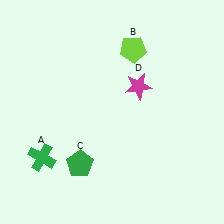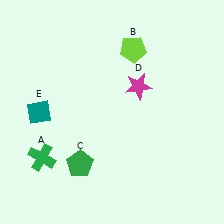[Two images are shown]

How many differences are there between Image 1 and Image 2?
There is 1 difference between the two images.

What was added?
A teal diamond (E) was added in Image 2.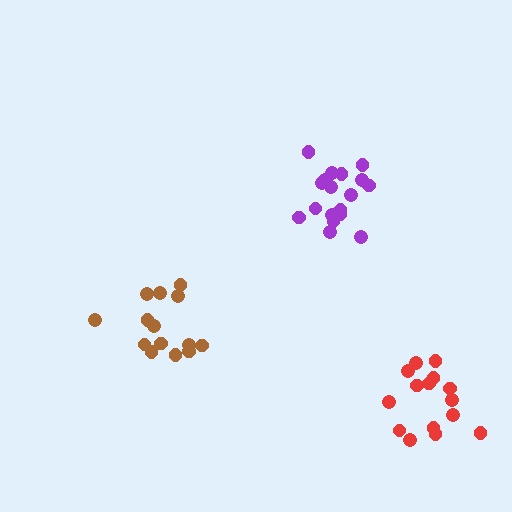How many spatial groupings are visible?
There are 3 spatial groupings.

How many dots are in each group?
Group 1: 14 dots, Group 2: 18 dots, Group 3: 15 dots (47 total).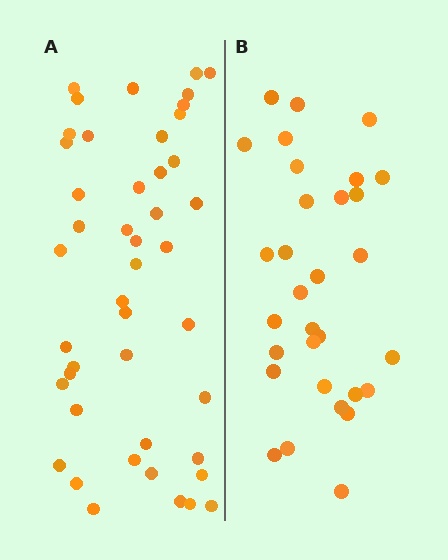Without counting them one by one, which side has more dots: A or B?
Region A (the left region) has more dots.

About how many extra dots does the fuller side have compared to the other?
Region A has approximately 15 more dots than region B.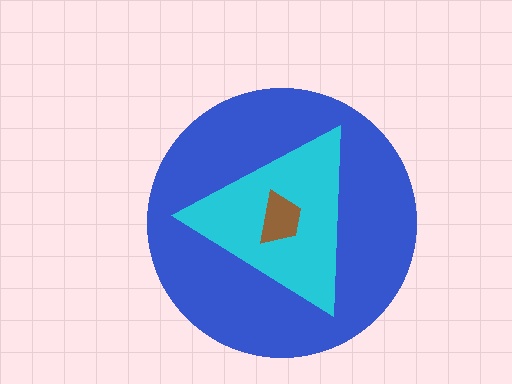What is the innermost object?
The brown trapezoid.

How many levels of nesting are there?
3.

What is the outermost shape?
The blue circle.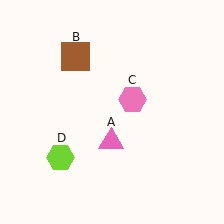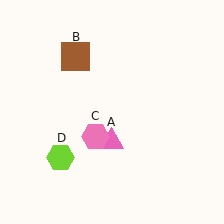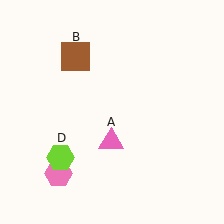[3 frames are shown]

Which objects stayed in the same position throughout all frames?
Pink triangle (object A) and brown square (object B) and lime hexagon (object D) remained stationary.